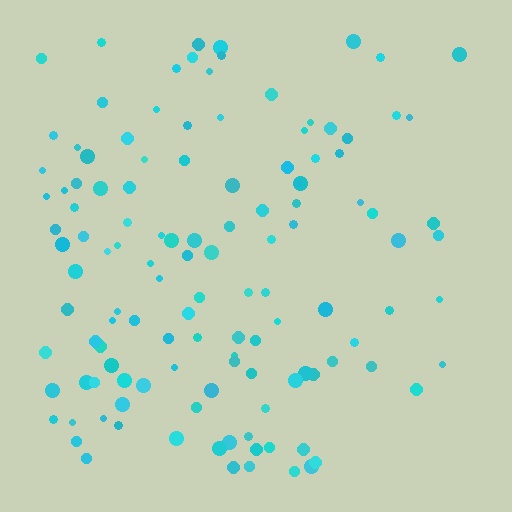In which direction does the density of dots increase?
From right to left, with the left side densest.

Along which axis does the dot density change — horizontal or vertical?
Horizontal.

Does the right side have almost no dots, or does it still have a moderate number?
Still a moderate number, just noticeably fewer than the left.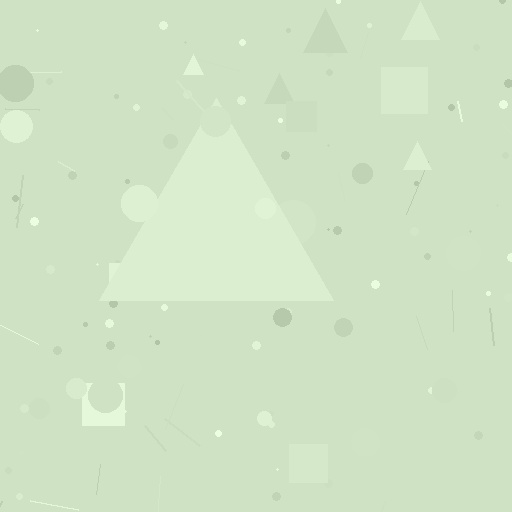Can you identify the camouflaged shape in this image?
The camouflaged shape is a triangle.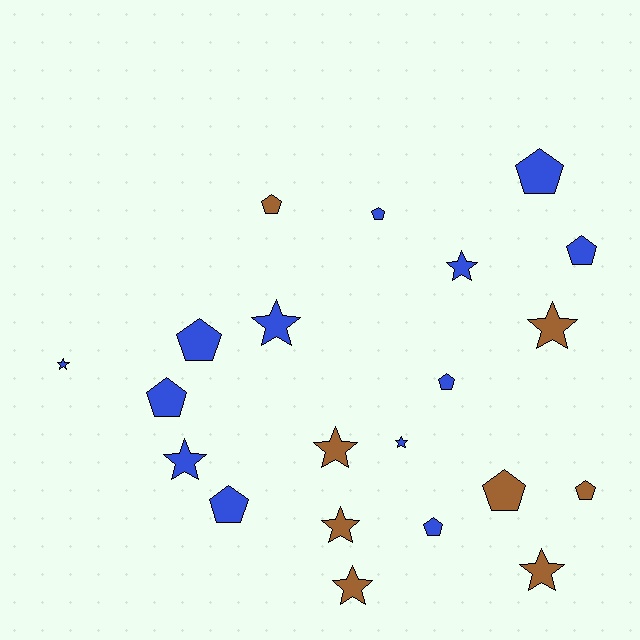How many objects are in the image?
There are 21 objects.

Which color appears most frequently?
Blue, with 13 objects.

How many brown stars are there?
There are 5 brown stars.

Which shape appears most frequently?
Pentagon, with 11 objects.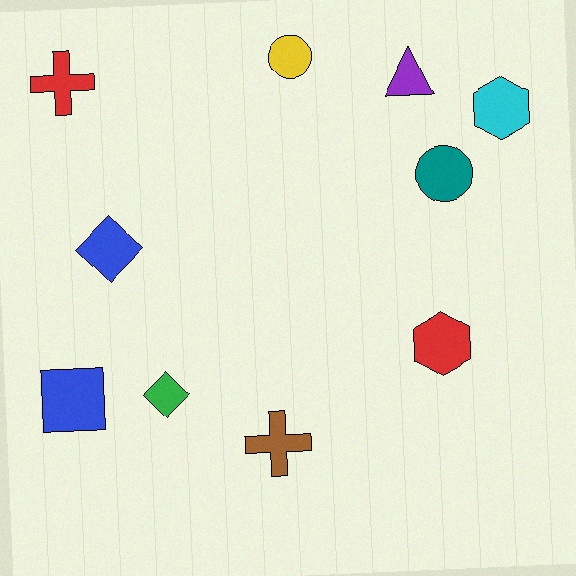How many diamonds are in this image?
There are 2 diamonds.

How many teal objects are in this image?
There is 1 teal object.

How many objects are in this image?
There are 10 objects.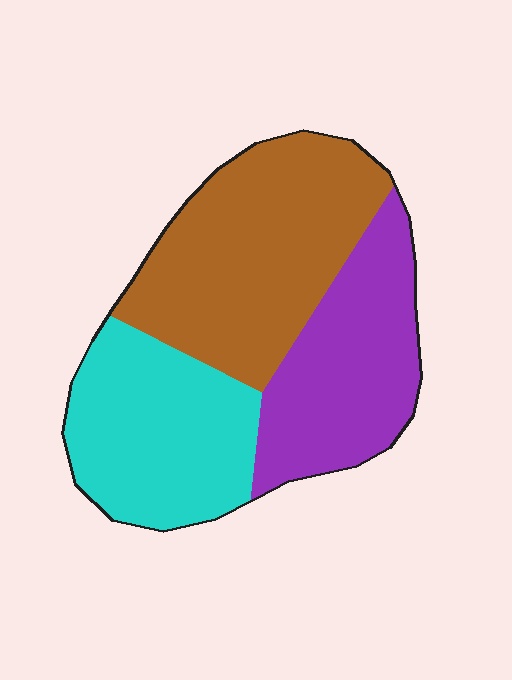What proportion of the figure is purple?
Purple covers 29% of the figure.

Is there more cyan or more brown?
Brown.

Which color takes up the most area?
Brown, at roughly 40%.